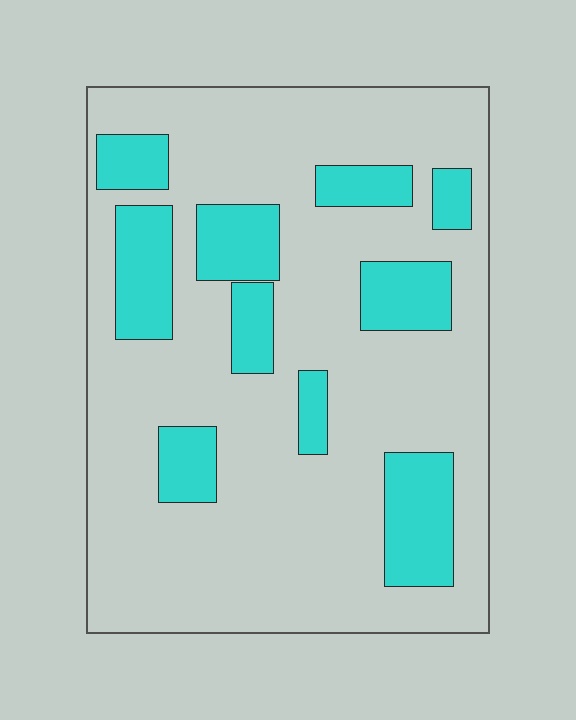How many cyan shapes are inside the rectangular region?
10.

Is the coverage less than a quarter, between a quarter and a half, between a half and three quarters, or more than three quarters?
Less than a quarter.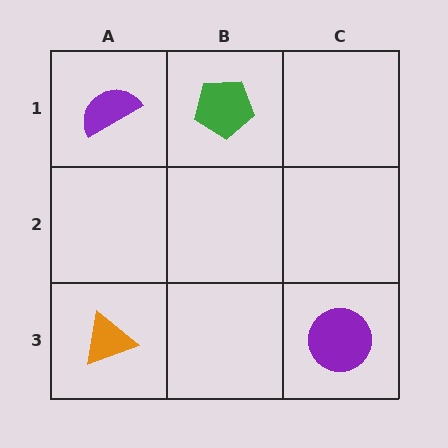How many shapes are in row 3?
2 shapes.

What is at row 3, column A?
An orange triangle.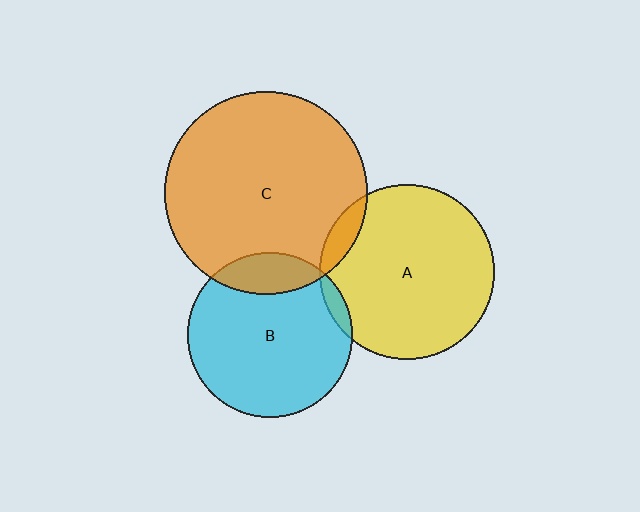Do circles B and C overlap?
Yes.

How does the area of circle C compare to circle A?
Approximately 1.3 times.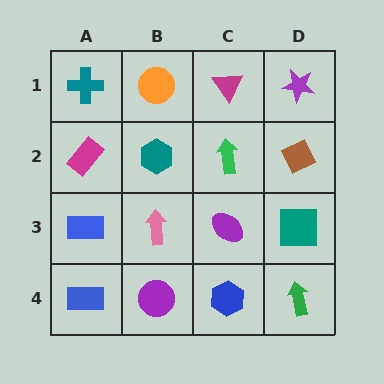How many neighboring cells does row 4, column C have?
3.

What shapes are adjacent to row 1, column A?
A magenta rectangle (row 2, column A), an orange circle (row 1, column B).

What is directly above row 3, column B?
A teal hexagon.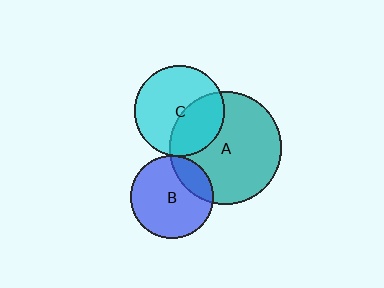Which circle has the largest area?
Circle A (teal).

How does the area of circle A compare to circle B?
Approximately 1.9 times.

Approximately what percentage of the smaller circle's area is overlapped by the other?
Approximately 5%.